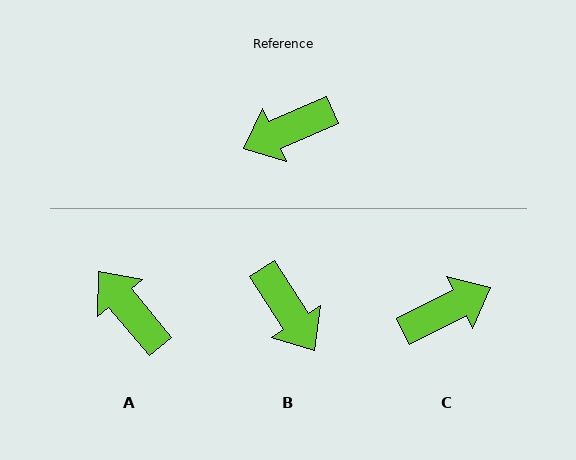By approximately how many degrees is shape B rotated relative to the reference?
Approximately 99 degrees counter-clockwise.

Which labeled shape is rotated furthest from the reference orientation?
C, about 177 degrees away.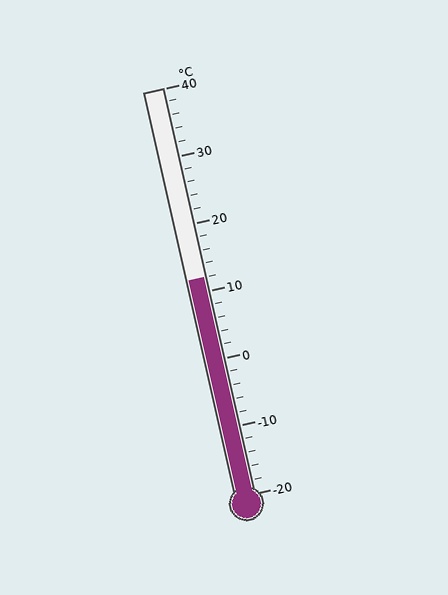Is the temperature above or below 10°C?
The temperature is above 10°C.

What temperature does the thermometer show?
The thermometer shows approximately 12°C.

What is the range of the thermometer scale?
The thermometer scale ranges from -20°C to 40°C.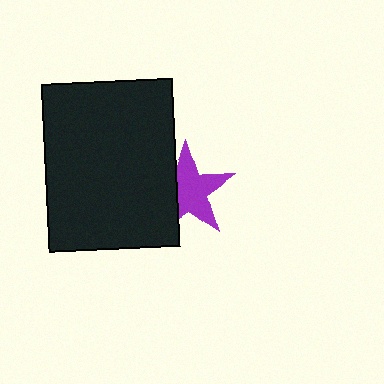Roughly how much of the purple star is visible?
Most of it is visible (roughly 69%).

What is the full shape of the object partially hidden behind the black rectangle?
The partially hidden object is a purple star.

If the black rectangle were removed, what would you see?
You would see the complete purple star.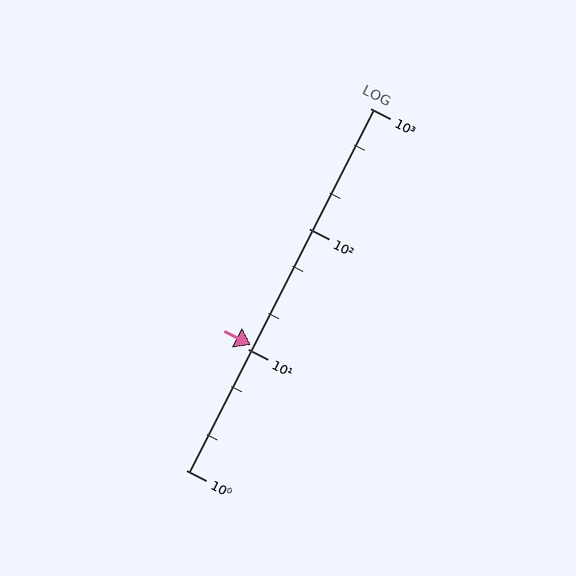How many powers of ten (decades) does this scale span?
The scale spans 3 decades, from 1 to 1000.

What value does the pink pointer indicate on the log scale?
The pointer indicates approximately 11.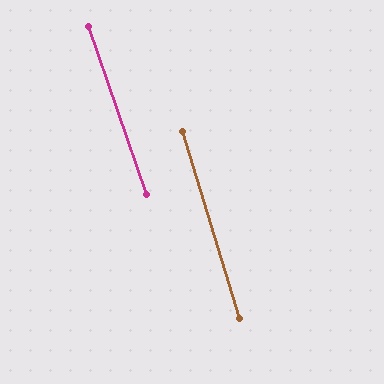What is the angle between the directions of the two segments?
Approximately 2 degrees.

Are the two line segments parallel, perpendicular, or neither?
Parallel — their directions differ by only 1.7°.